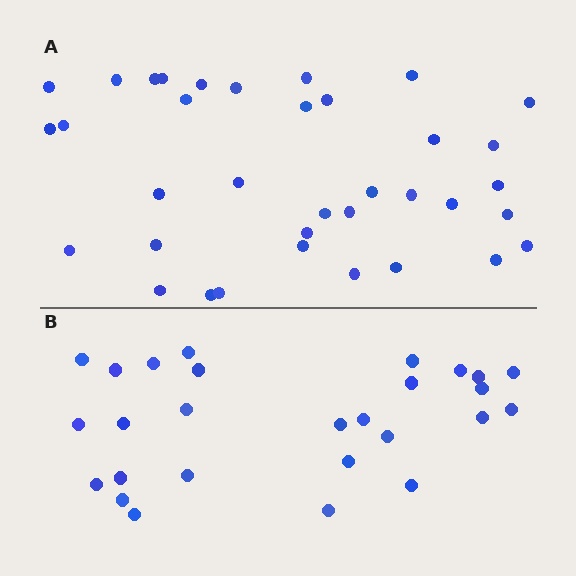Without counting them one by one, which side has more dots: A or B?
Region A (the top region) has more dots.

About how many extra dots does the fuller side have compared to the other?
Region A has roughly 8 or so more dots than region B.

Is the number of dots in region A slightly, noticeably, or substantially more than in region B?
Region A has noticeably more, but not dramatically so. The ratio is roughly 1.3 to 1.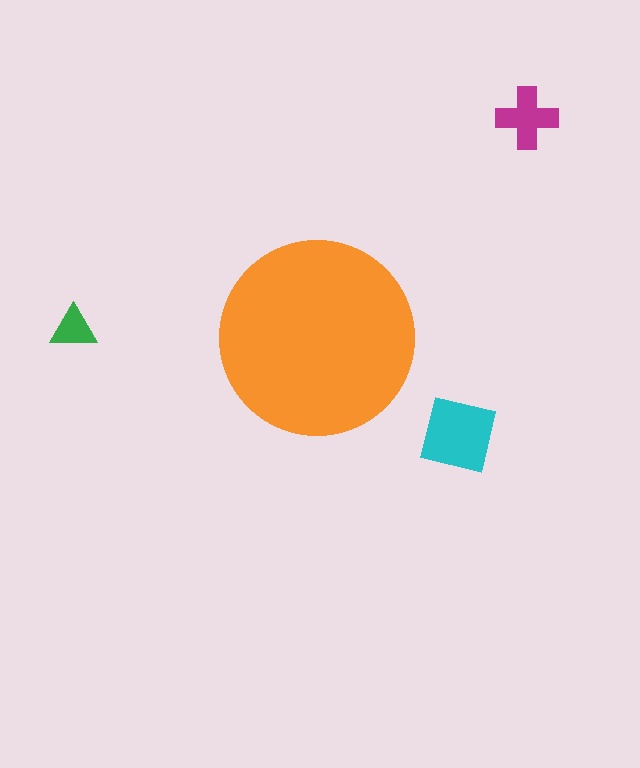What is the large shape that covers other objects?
An orange circle.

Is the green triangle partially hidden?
No, the green triangle is fully visible.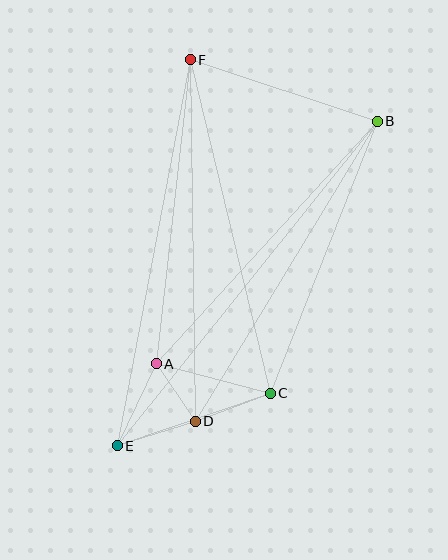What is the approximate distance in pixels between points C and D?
The distance between C and D is approximately 80 pixels.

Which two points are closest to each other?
Points A and D are closest to each other.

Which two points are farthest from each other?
Points B and E are farthest from each other.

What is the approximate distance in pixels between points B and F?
The distance between B and F is approximately 197 pixels.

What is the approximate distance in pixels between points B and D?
The distance between B and D is approximately 350 pixels.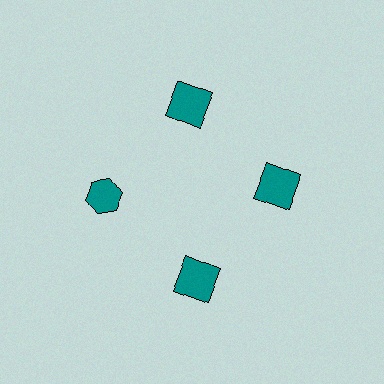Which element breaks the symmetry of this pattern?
The teal hexagon at roughly the 9 o'clock position breaks the symmetry. All other shapes are teal squares.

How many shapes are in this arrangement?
There are 4 shapes arranged in a ring pattern.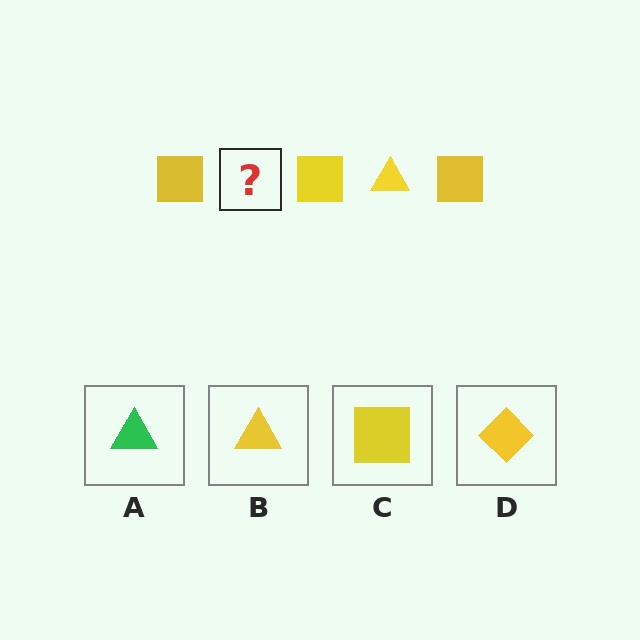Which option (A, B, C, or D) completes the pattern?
B.